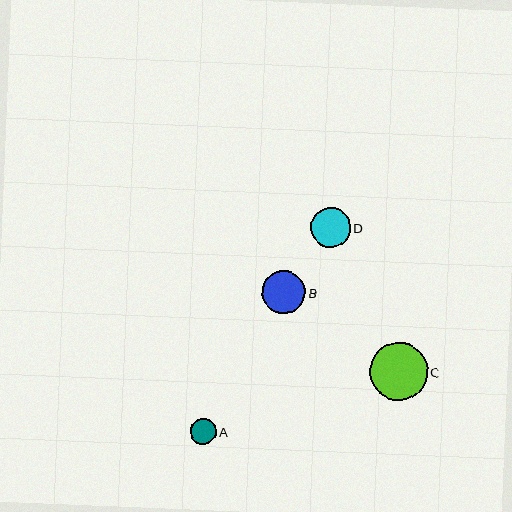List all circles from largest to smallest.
From largest to smallest: C, B, D, A.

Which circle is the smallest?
Circle A is the smallest with a size of approximately 26 pixels.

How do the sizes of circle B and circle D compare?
Circle B and circle D are approximately the same size.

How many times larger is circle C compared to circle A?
Circle C is approximately 2.3 times the size of circle A.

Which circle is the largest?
Circle C is the largest with a size of approximately 58 pixels.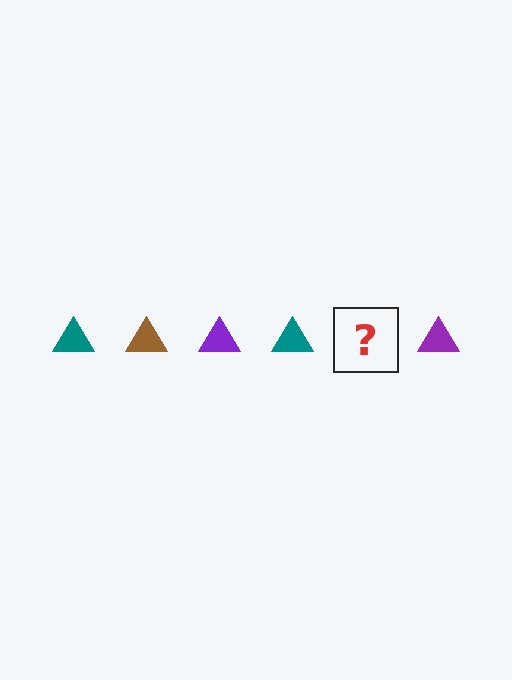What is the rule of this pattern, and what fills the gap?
The rule is that the pattern cycles through teal, brown, purple triangles. The gap should be filled with a brown triangle.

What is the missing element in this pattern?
The missing element is a brown triangle.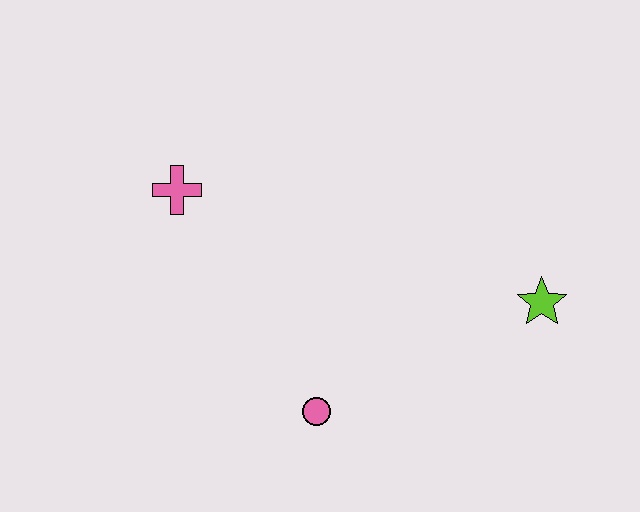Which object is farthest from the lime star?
The pink cross is farthest from the lime star.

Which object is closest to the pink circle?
The lime star is closest to the pink circle.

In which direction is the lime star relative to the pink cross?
The lime star is to the right of the pink cross.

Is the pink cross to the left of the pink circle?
Yes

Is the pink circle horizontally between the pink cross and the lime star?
Yes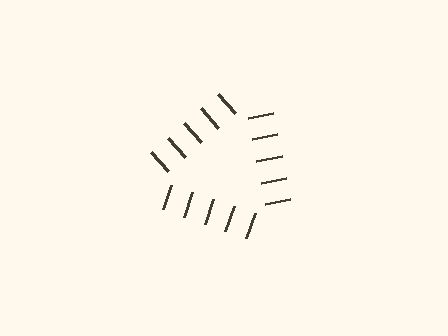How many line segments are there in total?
15 — 5 along each of the 3 edges.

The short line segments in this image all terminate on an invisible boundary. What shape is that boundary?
An illusory triangle — the line segments terminate on its edges but no continuous stroke is drawn.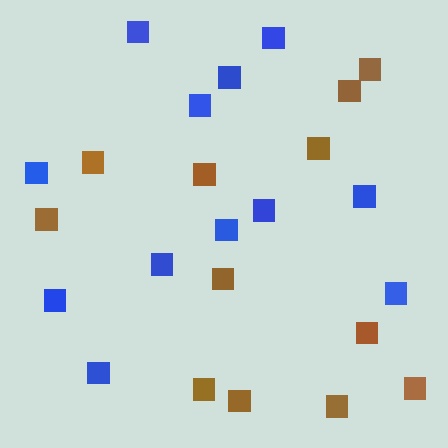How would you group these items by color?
There are 2 groups: one group of brown squares (12) and one group of blue squares (12).